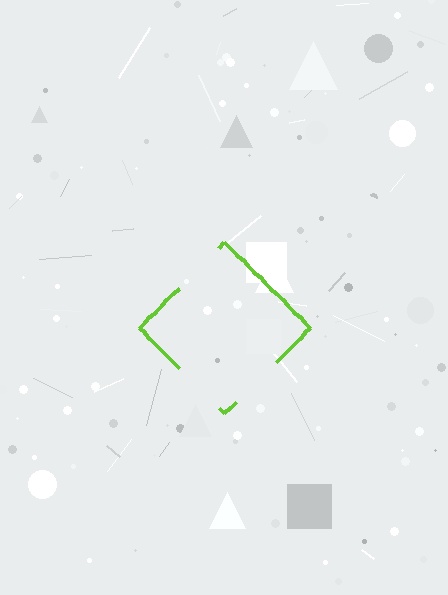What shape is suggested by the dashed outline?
The dashed outline suggests a diamond.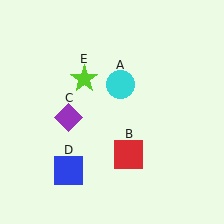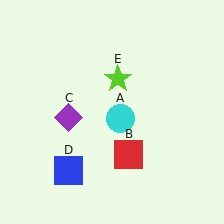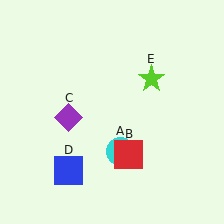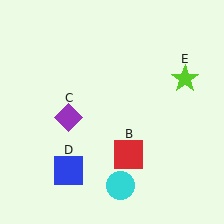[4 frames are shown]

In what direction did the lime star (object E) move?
The lime star (object E) moved right.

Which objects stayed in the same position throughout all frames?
Red square (object B) and purple diamond (object C) and blue square (object D) remained stationary.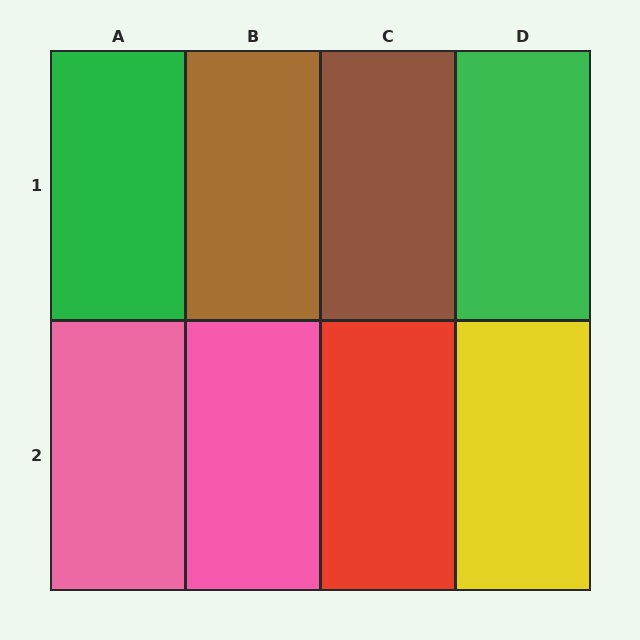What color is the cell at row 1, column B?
Brown.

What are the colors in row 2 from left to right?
Pink, pink, red, yellow.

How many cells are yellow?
1 cell is yellow.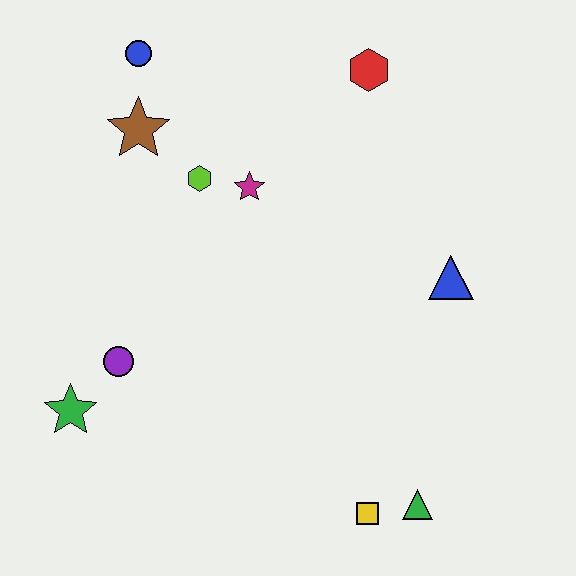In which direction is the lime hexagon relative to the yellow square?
The lime hexagon is above the yellow square.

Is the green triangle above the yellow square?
Yes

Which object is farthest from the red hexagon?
The green star is farthest from the red hexagon.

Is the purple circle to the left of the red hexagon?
Yes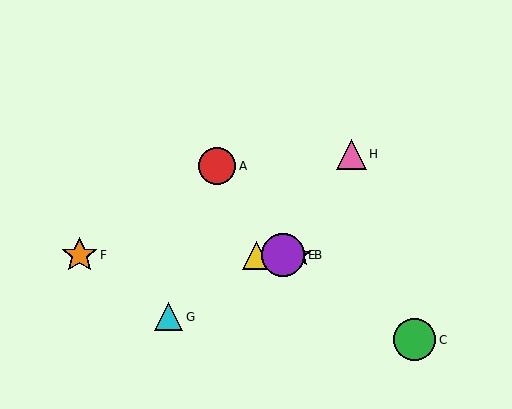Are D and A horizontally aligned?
No, D is at y≈255 and A is at y≈166.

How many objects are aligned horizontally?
4 objects (B, D, E, F) are aligned horizontally.